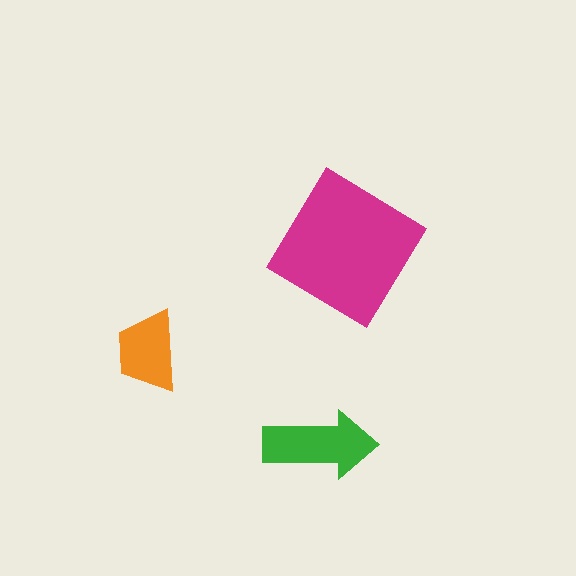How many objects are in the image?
There are 3 objects in the image.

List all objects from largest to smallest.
The magenta diamond, the green arrow, the orange trapezoid.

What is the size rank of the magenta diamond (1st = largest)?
1st.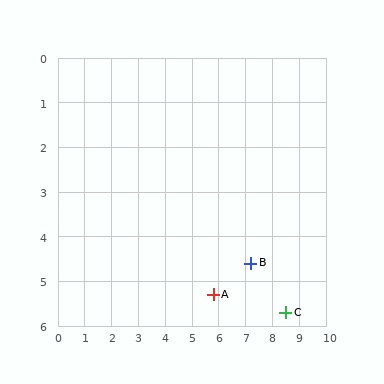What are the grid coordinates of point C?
Point C is at approximately (8.5, 5.7).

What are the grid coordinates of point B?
Point B is at approximately (7.2, 4.6).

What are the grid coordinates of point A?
Point A is at approximately (5.8, 5.3).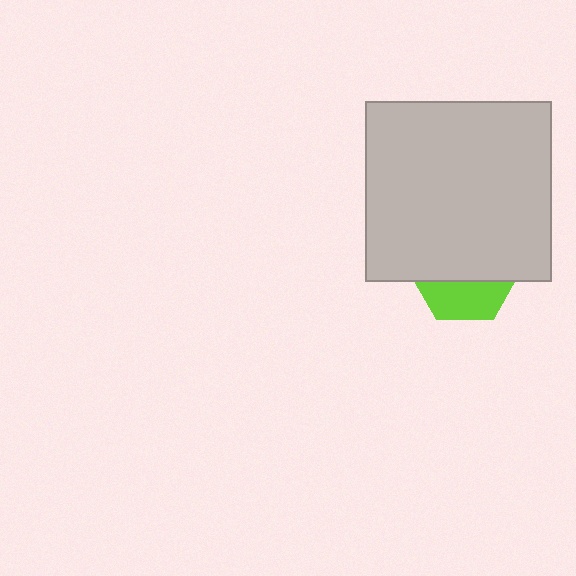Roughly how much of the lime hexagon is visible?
A small part of it is visible (roughly 35%).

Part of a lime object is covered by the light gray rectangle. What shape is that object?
It is a hexagon.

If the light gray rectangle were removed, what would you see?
You would see the complete lime hexagon.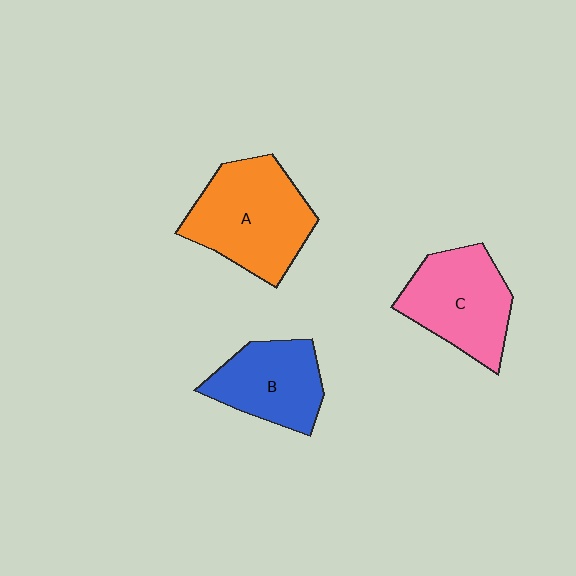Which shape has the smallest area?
Shape B (blue).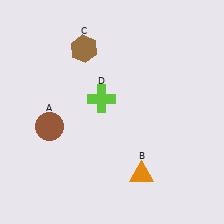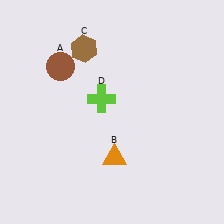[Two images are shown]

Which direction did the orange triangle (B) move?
The orange triangle (B) moved left.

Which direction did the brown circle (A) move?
The brown circle (A) moved up.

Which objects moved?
The objects that moved are: the brown circle (A), the orange triangle (B).